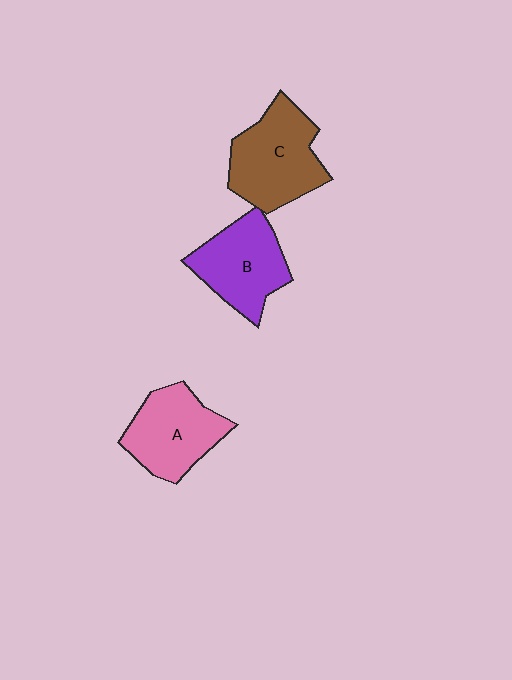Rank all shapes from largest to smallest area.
From largest to smallest: C (brown), B (purple), A (pink).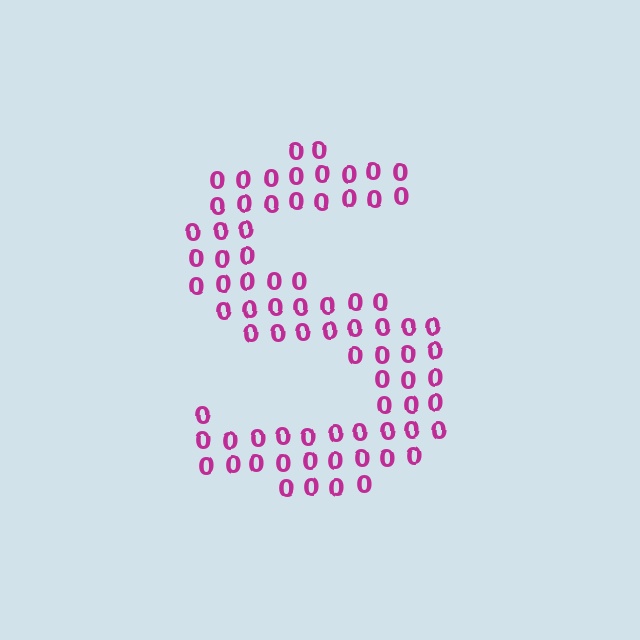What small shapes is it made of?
It is made of small digit 0's.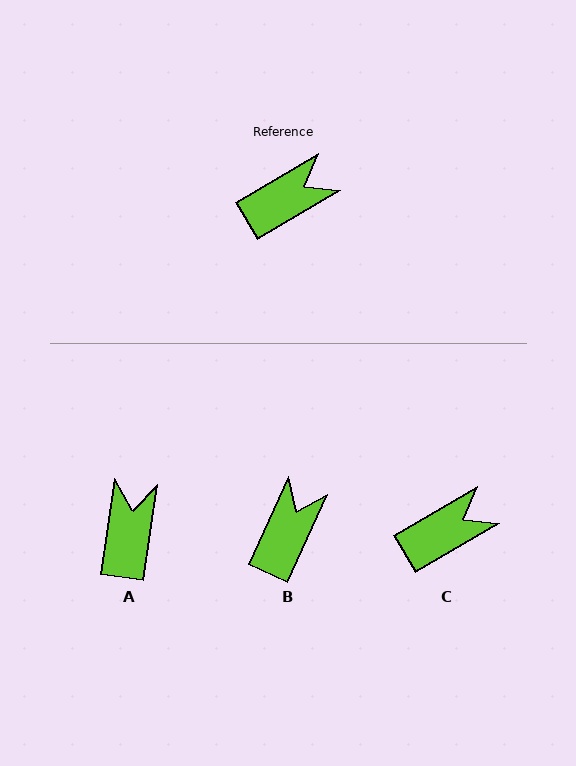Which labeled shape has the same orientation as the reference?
C.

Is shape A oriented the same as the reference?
No, it is off by about 51 degrees.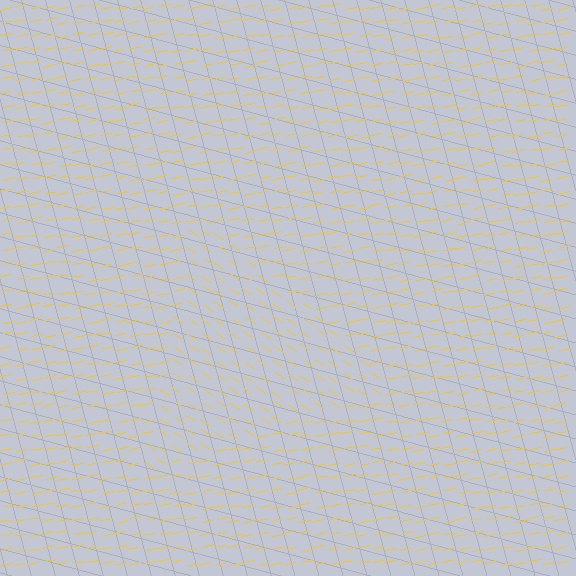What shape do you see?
I see a triangle.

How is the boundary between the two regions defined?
The boundary is defined purely by a change in line orientation (approximately 45 degrees difference). All lines are the same color and thickness.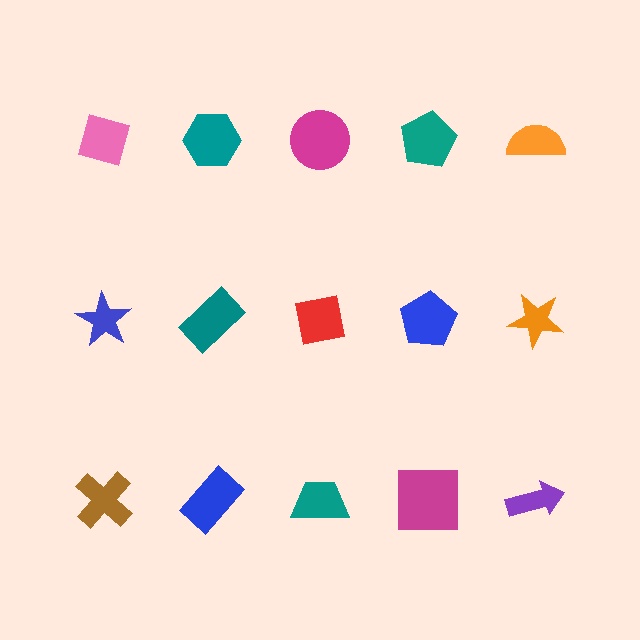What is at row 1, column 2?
A teal hexagon.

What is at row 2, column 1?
A blue star.